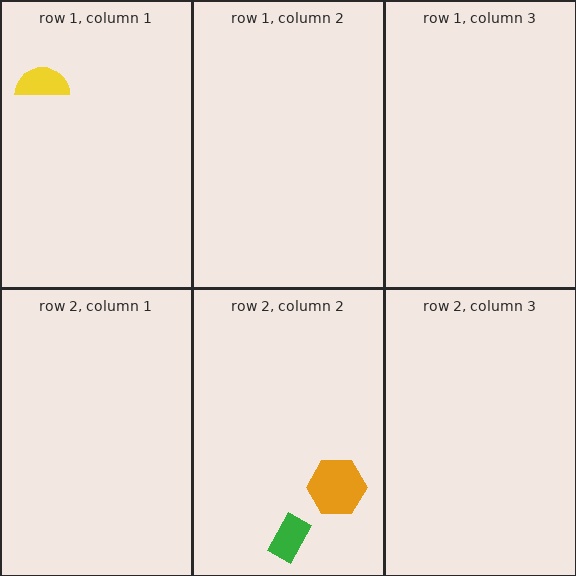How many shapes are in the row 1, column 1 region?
1.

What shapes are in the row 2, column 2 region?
The green rectangle, the orange hexagon.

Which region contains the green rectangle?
The row 2, column 2 region.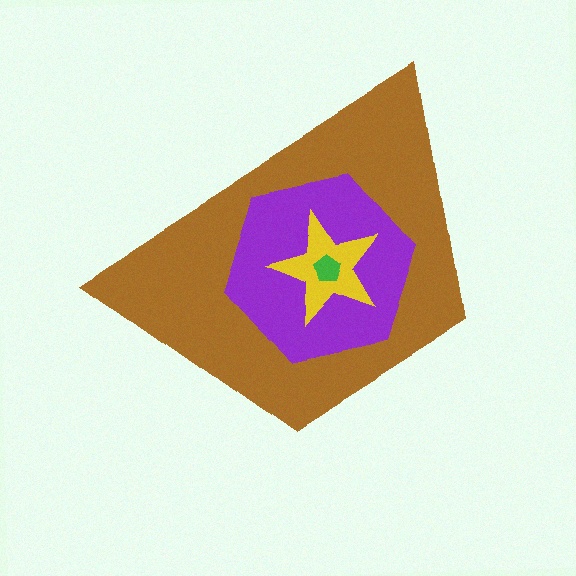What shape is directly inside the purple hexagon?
The yellow star.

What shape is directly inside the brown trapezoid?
The purple hexagon.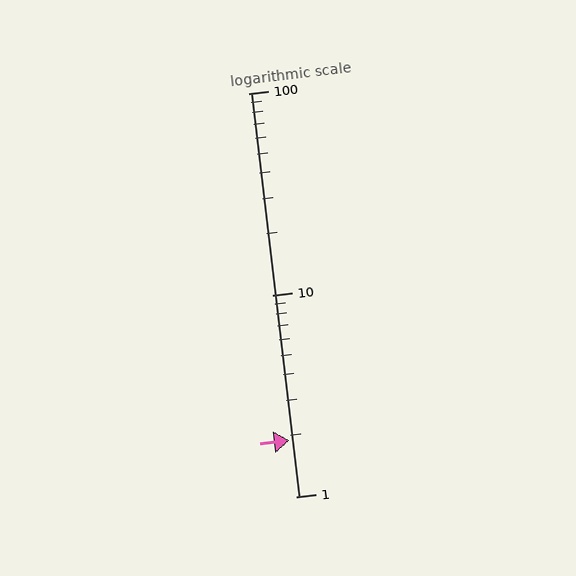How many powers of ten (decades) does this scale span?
The scale spans 2 decades, from 1 to 100.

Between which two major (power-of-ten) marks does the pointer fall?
The pointer is between 1 and 10.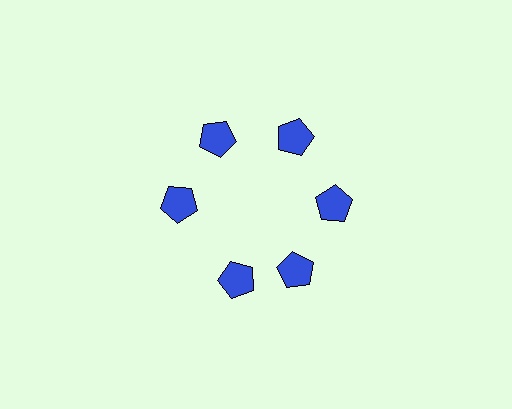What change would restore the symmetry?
The symmetry would be restored by rotating it back into even spacing with its neighbors so that all 6 pentagons sit at equal angles and equal distance from the center.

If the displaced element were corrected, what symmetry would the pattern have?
It would have 6-fold rotational symmetry — the pattern would map onto itself every 60 degrees.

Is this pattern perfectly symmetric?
No. The 6 blue pentagons are arranged in a ring, but one element near the 7 o'clock position is rotated out of alignment along the ring, breaking the 6-fold rotational symmetry.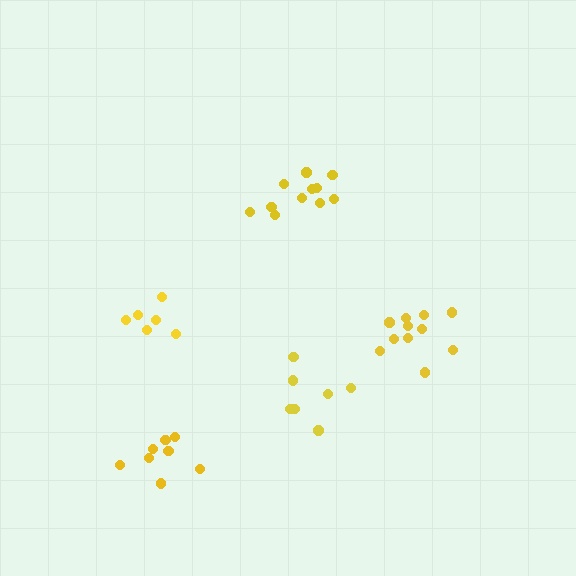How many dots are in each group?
Group 1: 8 dots, Group 2: 7 dots, Group 3: 6 dots, Group 4: 11 dots, Group 5: 11 dots (43 total).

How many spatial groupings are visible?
There are 5 spatial groupings.